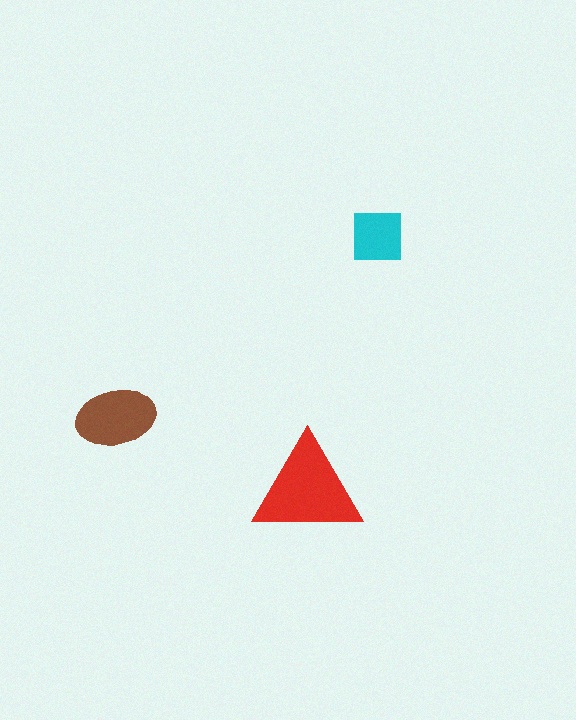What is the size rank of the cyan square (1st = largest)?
3rd.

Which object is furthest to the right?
The cyan square is rightmost.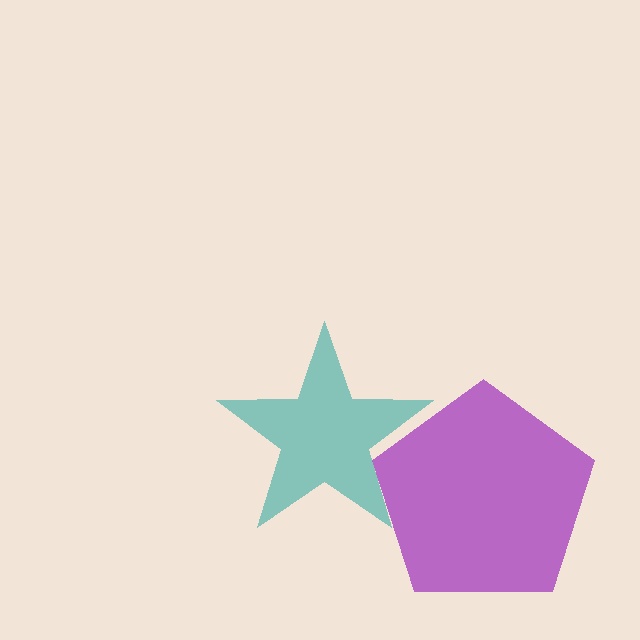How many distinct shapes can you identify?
There are 2 distinct shapes: a purple pentagon, a teal star.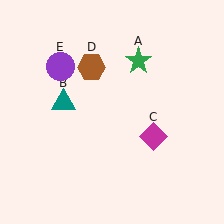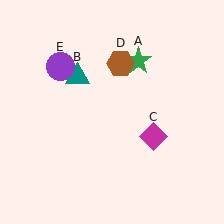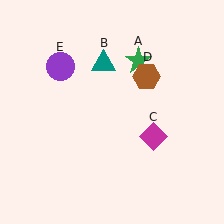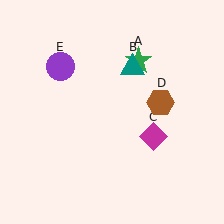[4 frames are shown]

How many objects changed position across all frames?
2 objects changed position: teal triangle (object B), brown hexagon (object D).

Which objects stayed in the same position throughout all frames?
Green star (object A) and magenta diamond (object C) and purple circle (object E) remained stationary.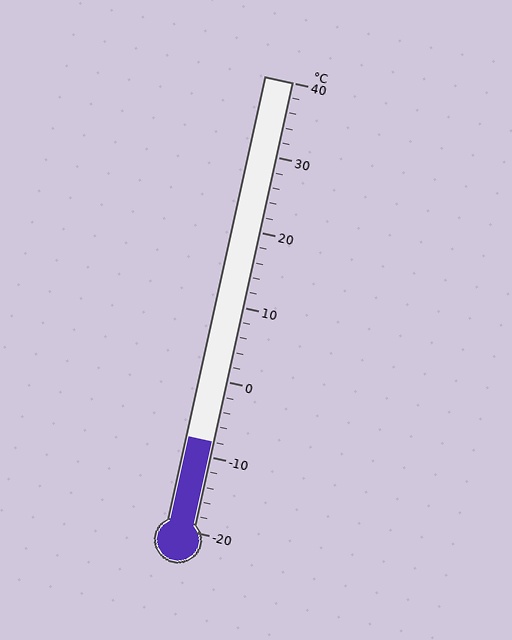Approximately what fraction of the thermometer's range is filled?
The thermometer is filled to approximately 20% of its range.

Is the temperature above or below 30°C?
The temperature is below 30°C.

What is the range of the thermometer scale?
The thermometer scale ranges from -20°C to 40°C.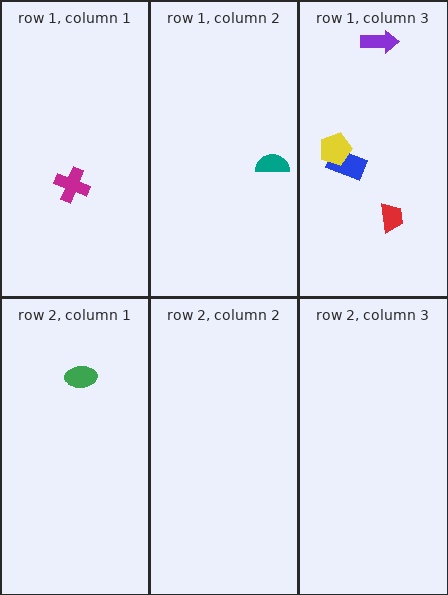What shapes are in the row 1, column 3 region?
The red trapezoid, the blue rectangle, the purple arrow, the yellow pentagon.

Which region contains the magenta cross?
The row 1, column 1 region.